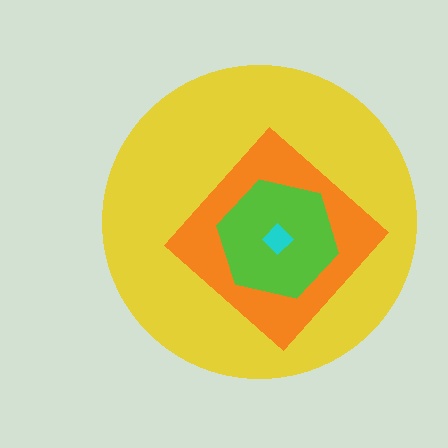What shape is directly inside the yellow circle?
The orange diamond.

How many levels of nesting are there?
4.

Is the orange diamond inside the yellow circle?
Yes.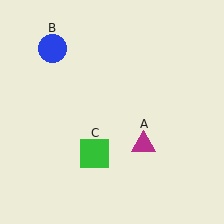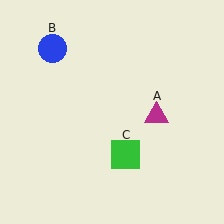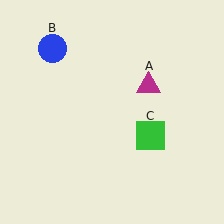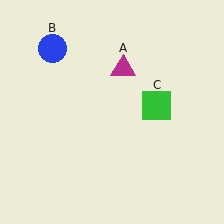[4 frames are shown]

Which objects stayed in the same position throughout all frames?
Blue circle (object B) remained stationary.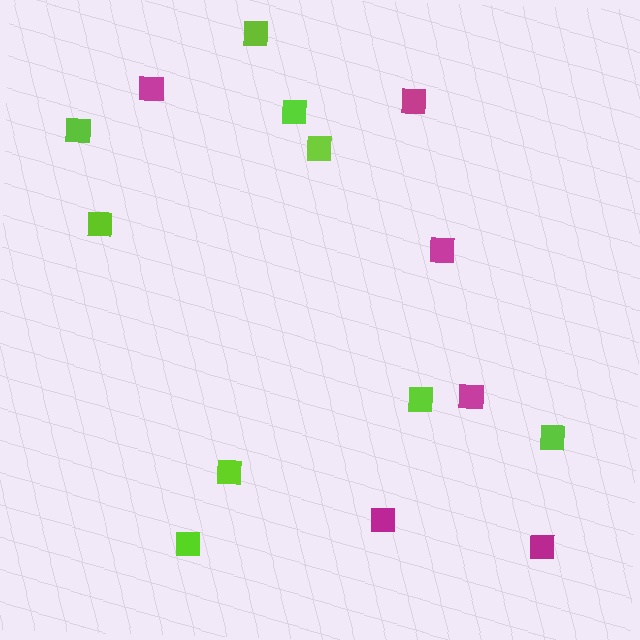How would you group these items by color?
There are 2 groups: one group of lime squares (9) and one group of magenta squares (6).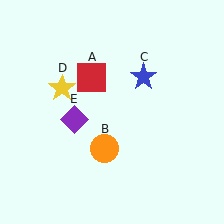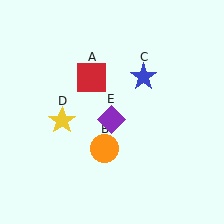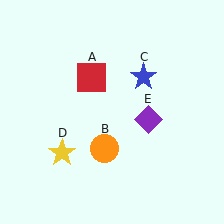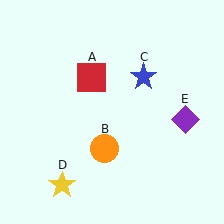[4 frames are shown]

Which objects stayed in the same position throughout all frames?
Red square (object A) and orange circle (object B) and blue star (object C) remained stationary.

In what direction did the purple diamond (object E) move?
The purple diamond (object E) moved right.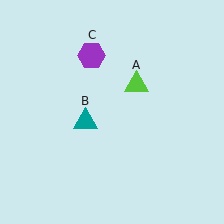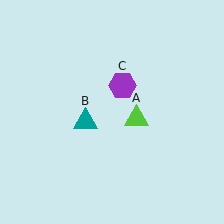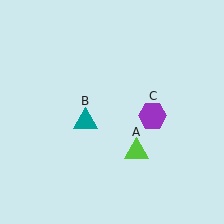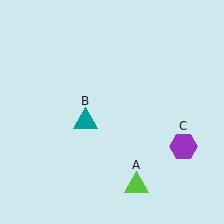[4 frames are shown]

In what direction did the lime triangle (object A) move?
The lime triangle (object A) moved down.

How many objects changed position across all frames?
2 objects changed position: lime triangle (object A), purple hexagon (object C).